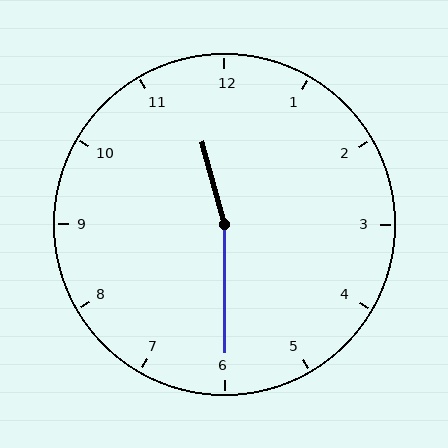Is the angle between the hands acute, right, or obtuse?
It is obtuse.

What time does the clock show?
11:30.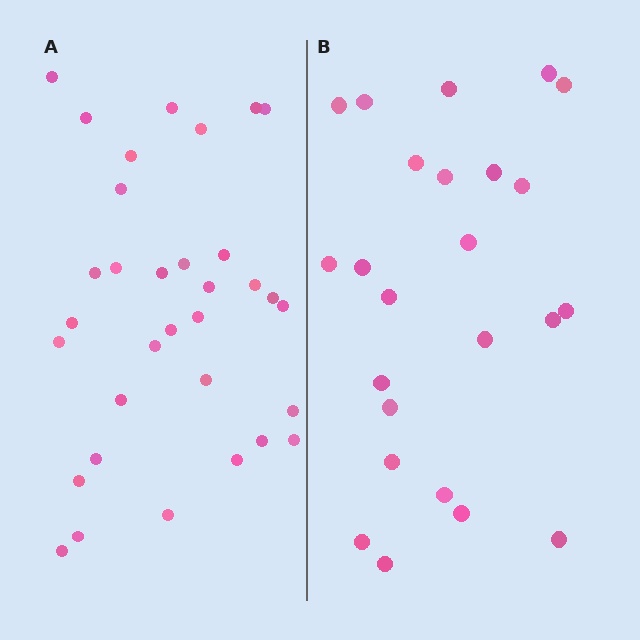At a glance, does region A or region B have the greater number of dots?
Region A (the left region) has more dots.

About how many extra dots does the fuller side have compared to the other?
Region A has roughly 8 or so more dots than region B.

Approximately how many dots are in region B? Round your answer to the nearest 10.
About 20 dots. (The exact count is 24, which rounds to 20.)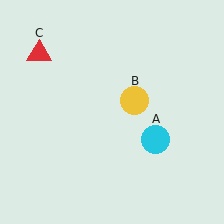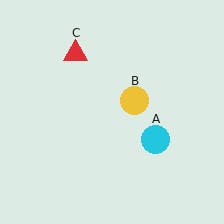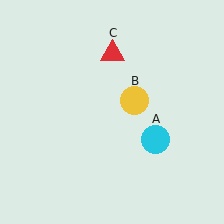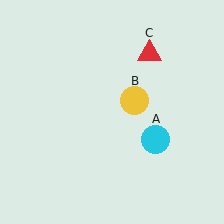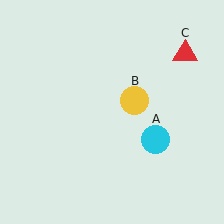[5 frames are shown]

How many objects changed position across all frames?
1 object changed position: red triangle (object C).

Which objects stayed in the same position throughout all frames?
Cyan circle (object A) and yellow circle (object B) remained stationary.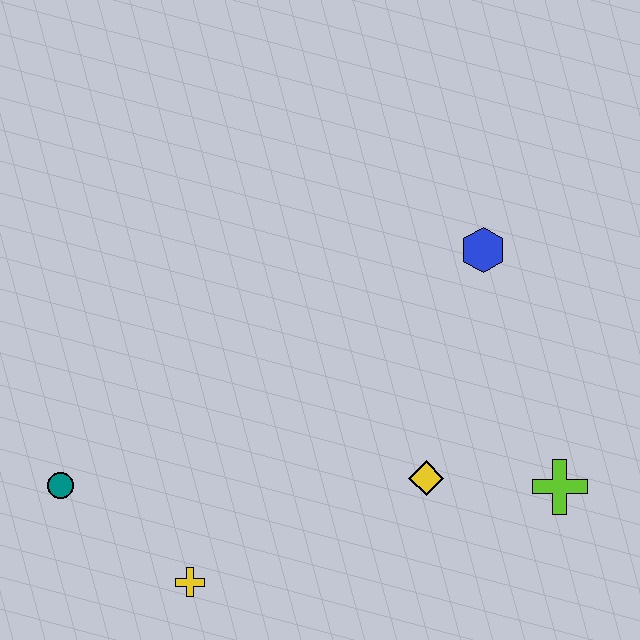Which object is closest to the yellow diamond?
The lime cross is closest to the yellow diamond.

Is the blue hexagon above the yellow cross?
Yes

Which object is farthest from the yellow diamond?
The teal circle is farthest from the yellow diamond.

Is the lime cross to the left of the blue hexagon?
No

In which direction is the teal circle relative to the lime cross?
The teal circle is to the left of the lime cross.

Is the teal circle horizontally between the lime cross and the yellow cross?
No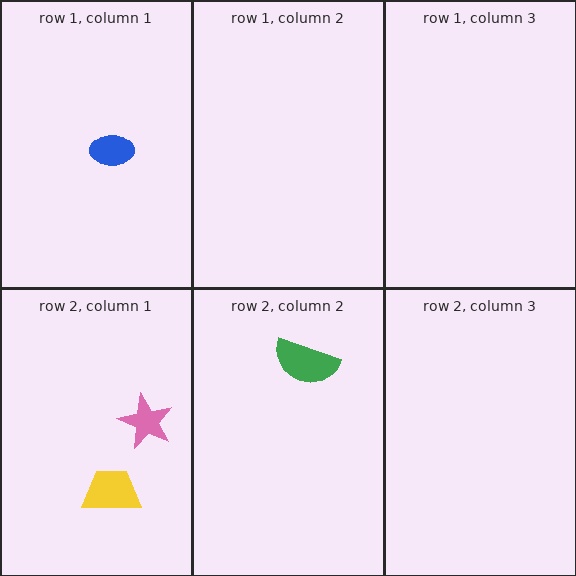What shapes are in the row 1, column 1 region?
The blue ellipse.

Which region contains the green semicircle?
The row 2, column 2 region.